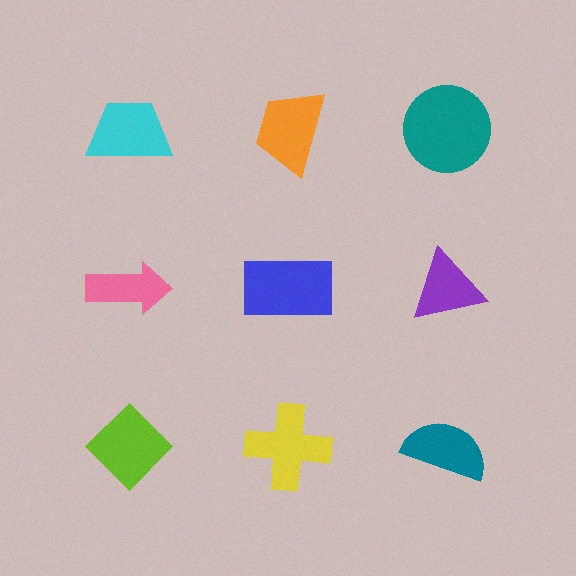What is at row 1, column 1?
A cyan trapezoid.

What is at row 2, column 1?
A pink arrow.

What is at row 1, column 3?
A teal circle.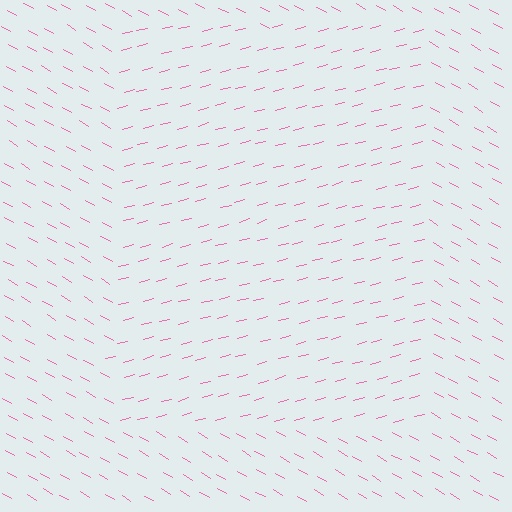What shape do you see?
I see a rectangle.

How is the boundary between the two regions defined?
The boundary is defined purely by a change in line orientation (approximately 45 degrees difference). All lines are the same color and thickness.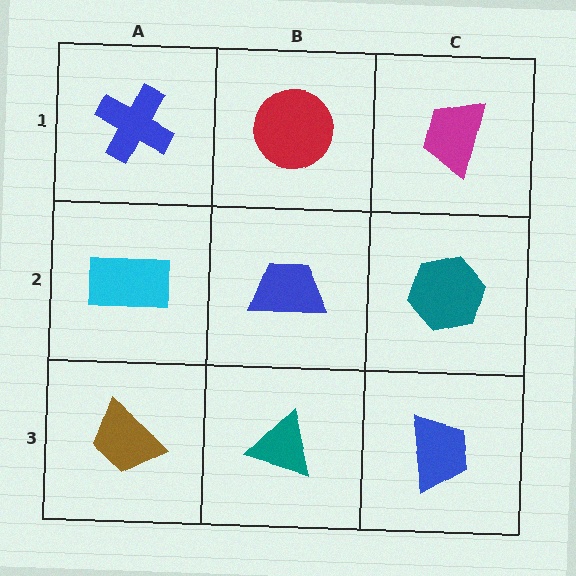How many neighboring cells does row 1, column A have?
2.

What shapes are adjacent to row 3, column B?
A blue trapezoid (row 2, column B), a brown trapezoid (row 3, column A), a blue trapezoid (row 3, column C).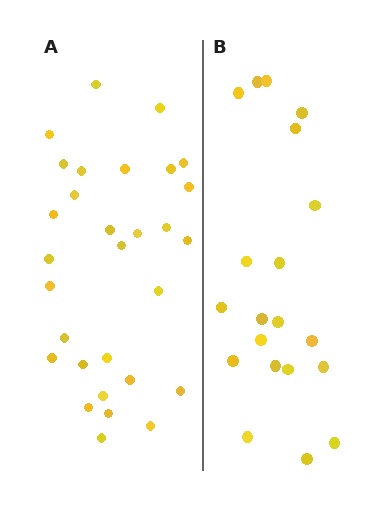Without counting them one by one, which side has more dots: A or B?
Region A (the left region) has more dots.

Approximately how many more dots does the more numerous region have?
Region A has roughly 10 or so more dots than region B.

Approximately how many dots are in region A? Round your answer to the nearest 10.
About 30 dots.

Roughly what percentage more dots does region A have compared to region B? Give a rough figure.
About 50% more.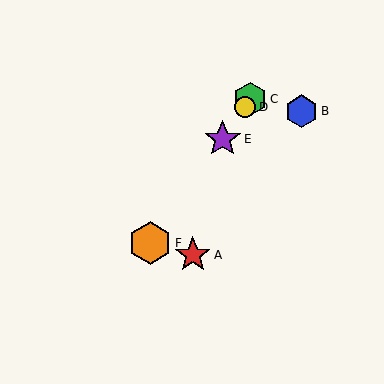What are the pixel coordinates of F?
Object F is at (150, 243).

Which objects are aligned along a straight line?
Objects C, D, E, F are aligned along a straight line.